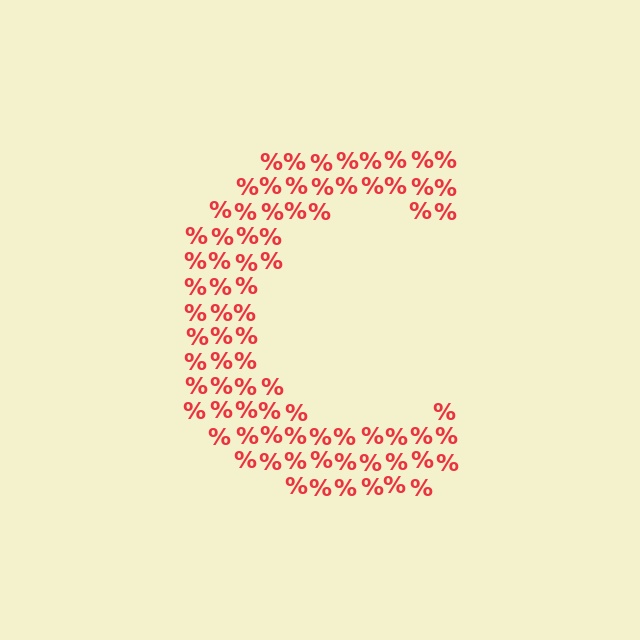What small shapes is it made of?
It is made of small percent signs.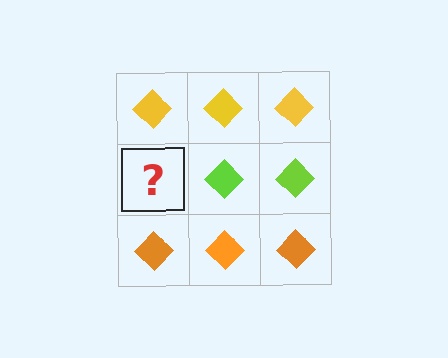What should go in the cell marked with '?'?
The missing cell should contain a lime diamond.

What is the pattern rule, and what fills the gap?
The rule is that each row has a consistent color. The gap should be filled with a lime diamond.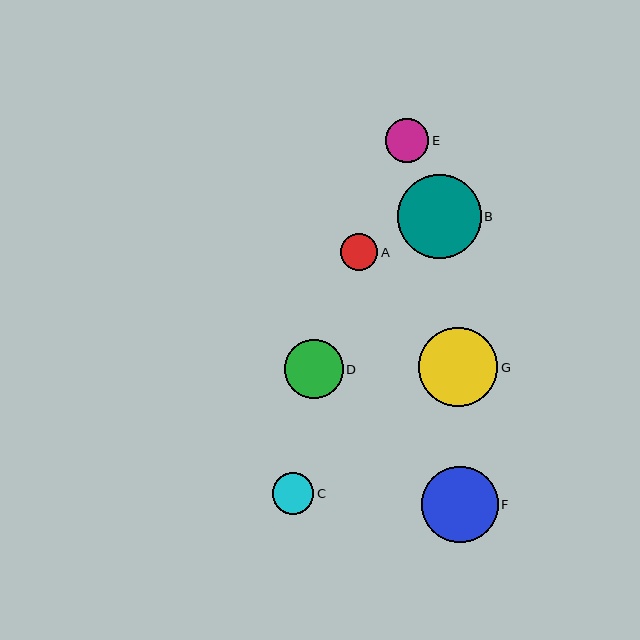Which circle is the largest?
Circle B is the largest with a size of approximately 84 pixels.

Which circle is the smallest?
Circle A is the smallest with a size of approximately 37 pixels.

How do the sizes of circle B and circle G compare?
Circle B and circle G are approximately the same size.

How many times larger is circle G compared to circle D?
Circle G is approximately 1.3 times the size of circle D.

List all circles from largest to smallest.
From largest to smallest: B, G, F, D, E, C, A.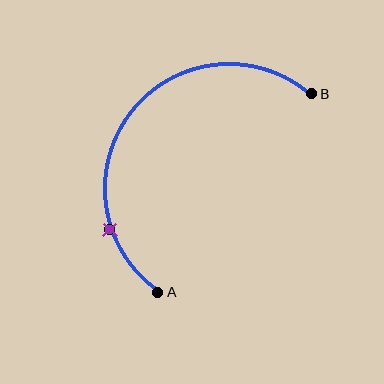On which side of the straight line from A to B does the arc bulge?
The arc bulges above and to the left of the straight line connecting A and B.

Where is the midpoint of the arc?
The arc midpoint is the point on the curve farthest from the straight line joining A and B. It sits above and to the left of that line.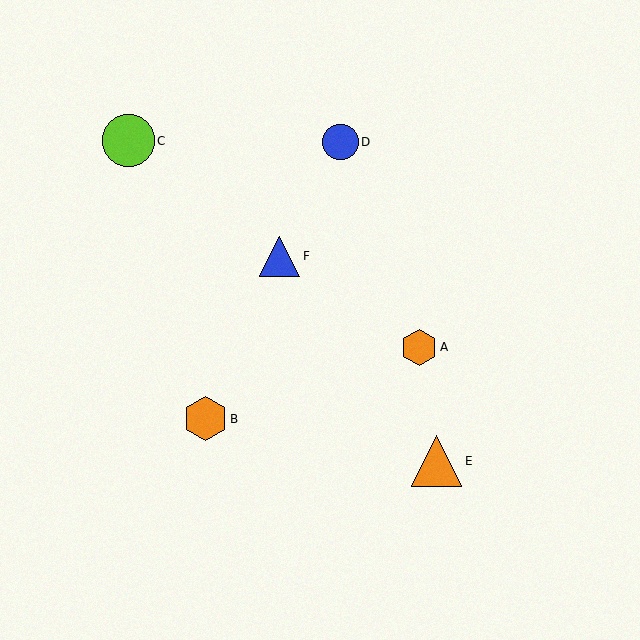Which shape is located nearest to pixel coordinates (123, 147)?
The lime circle (labeled C) at (128, 141) is nearest to that location.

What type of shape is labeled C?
Shape C is a lime circle.